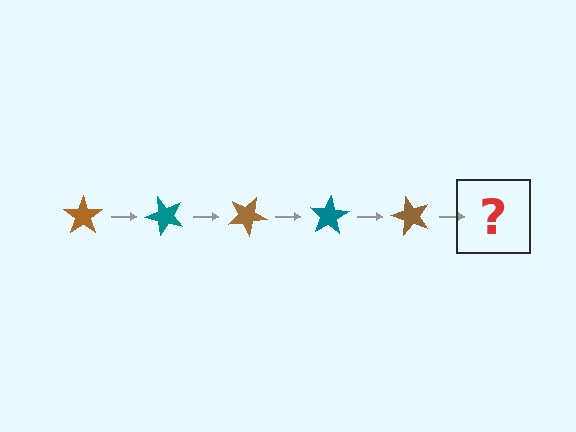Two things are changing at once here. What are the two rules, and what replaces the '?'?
The two rules are that it rotates 50 degrees each step and the color cycles through brown and teal. The '?' should be a teal star, rotated 250 degrees from the start.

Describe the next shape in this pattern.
It should be a teal star, rotated 250 degrees from the start.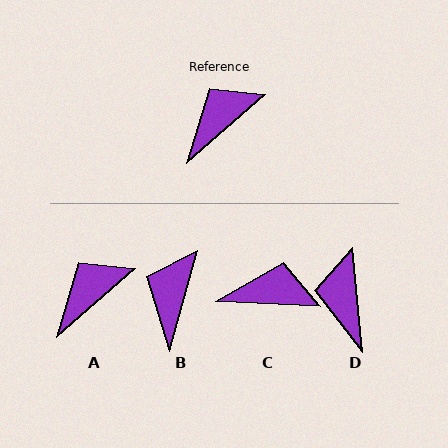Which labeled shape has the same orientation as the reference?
A.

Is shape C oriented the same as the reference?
No, it is off by about 44 degrees.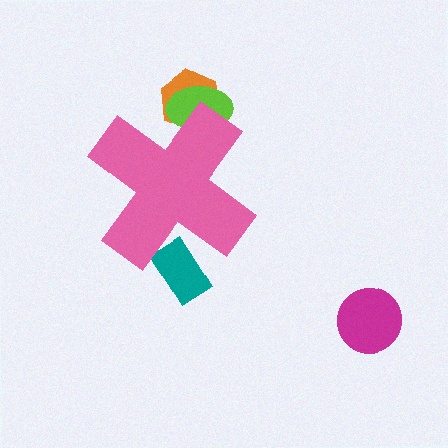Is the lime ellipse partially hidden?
Yes, the lime ellipse is partially hidden behind the pink cross.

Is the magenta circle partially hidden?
No, the magenta circle is fully visible.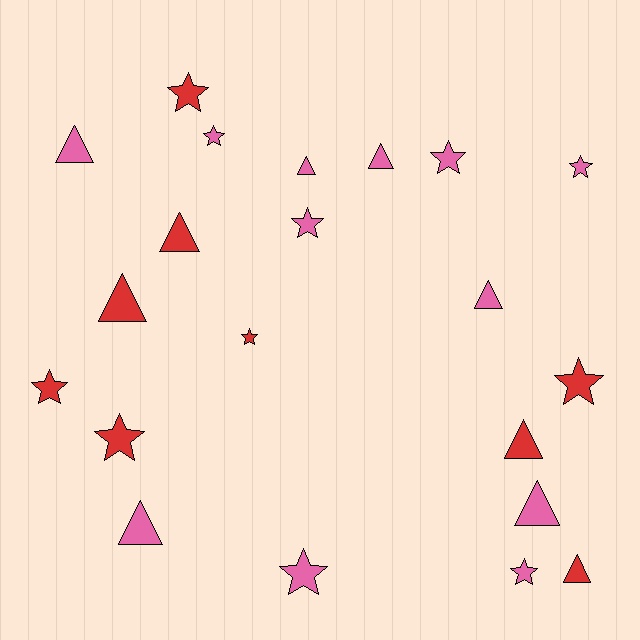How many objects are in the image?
There are 21 objects.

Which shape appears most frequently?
Star, with 11 objects.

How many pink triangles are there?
There are 6 pink triangles.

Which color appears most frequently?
Pink, with 12 objects.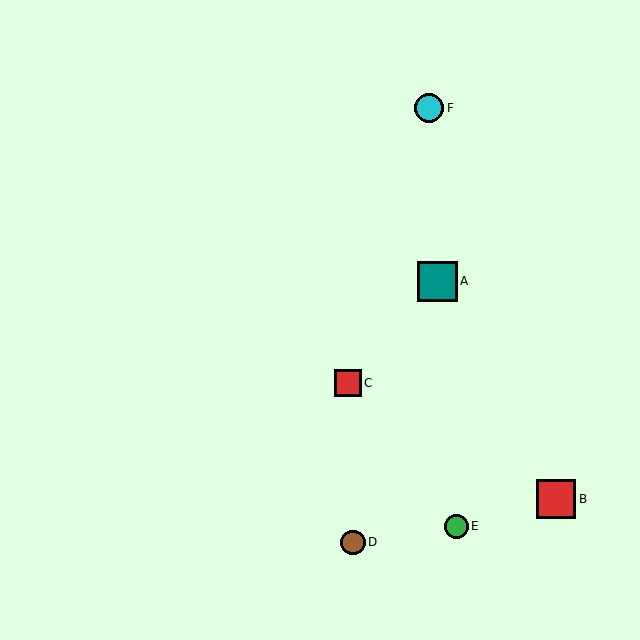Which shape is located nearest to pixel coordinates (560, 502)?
The red square (labeled B) at (556, 499) is nearest to that location.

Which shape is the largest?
The teal square (labeled A) is the largest.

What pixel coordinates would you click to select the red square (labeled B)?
Click at (556, 499) to select the red square B.